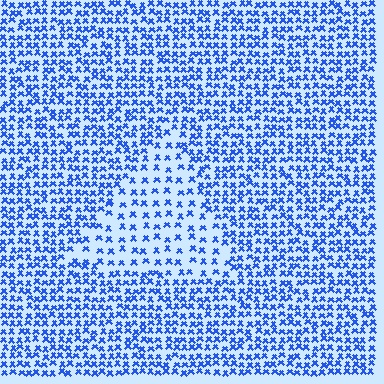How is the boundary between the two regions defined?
The boundary is defined by a change in element density (approximately 2.0x ratio). All elements are the same color, size, and shape.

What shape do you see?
I see a triangle.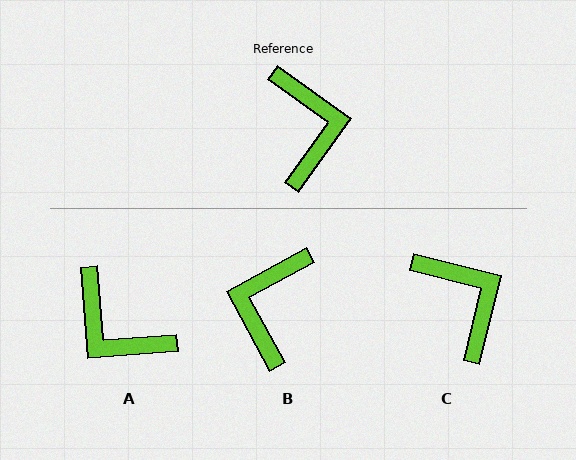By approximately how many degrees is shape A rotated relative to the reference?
Approximately 140 degrees clockwise.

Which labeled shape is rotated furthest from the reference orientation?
B, about 154 degrees away.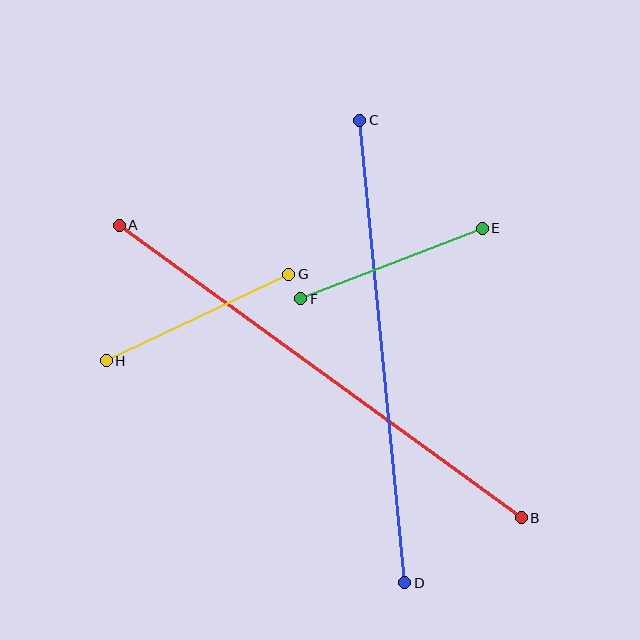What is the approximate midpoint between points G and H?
The midpoint is at approximately (198, 317) pixels.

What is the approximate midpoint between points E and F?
The midpoint is at approximately (391, 263) pixels.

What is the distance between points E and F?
The distance is approximately 195 pixels.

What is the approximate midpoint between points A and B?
The midpoint is at approximately (320, 372) pixels.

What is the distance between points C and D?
The distance is approximately 465 pixels.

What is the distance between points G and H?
The distance is approximately 202 pixels.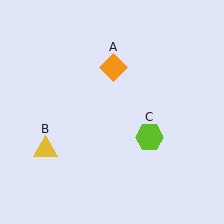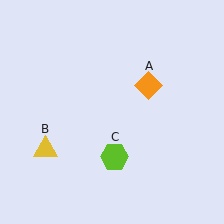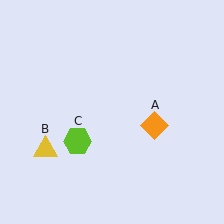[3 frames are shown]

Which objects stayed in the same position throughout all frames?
Yellow triangle (object B) remained stationary.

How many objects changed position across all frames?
2 objects changed position: orange diamond (object A), lime hexagon (object C).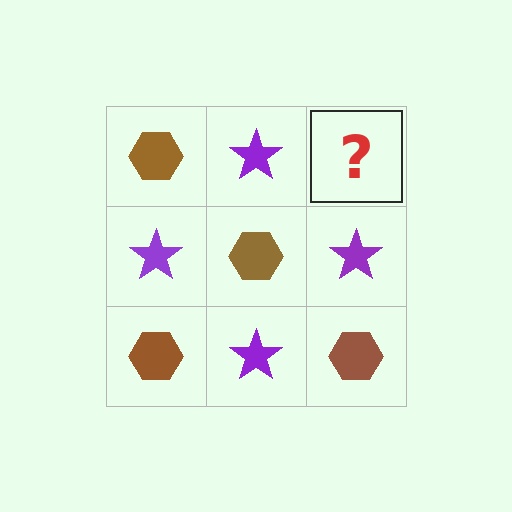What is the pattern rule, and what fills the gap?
The rule is that it alternates brown hexagon and purple star in a checkerboard pattern. The gap should be filled with a brown hexagon.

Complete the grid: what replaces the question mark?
The question mark should be replaced with a brown hexagon.